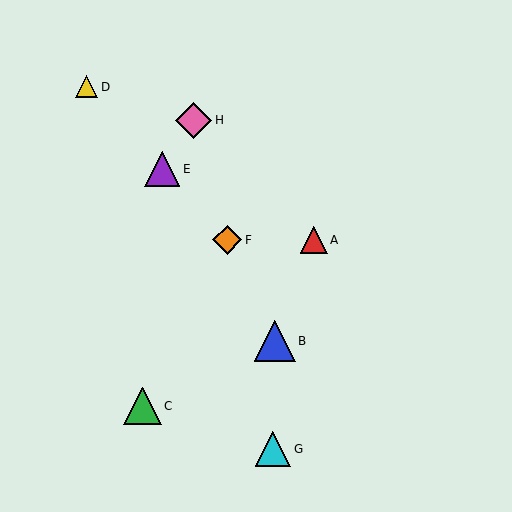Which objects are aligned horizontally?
Objects A, F are aligned horizontally.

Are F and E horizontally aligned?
No, F is at y≈240 and E is at y≈169.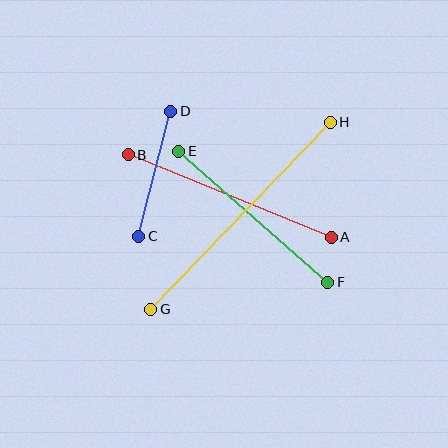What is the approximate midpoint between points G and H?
The midpoint is at approximately (240, 216) pixels.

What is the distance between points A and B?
The distance is approximately 219 pixels.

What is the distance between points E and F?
The distance is approximately 198 pixels.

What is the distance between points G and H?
The distance is approximately 259 pixels.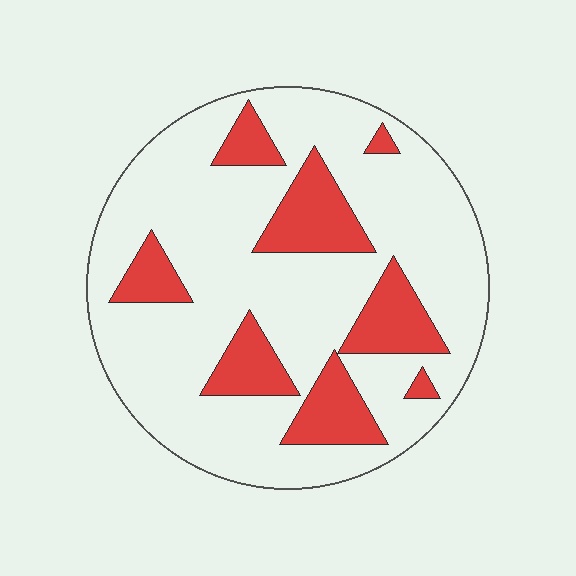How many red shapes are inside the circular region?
8.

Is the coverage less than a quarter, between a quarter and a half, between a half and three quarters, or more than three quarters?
Less than a quarter.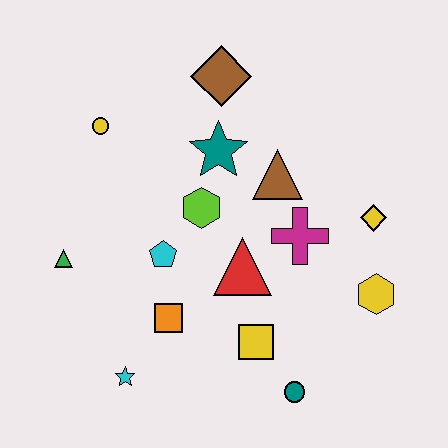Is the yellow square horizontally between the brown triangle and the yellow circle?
Yes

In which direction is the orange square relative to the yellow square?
The orange square is to the left of the yellow square.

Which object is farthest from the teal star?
The teal circle is farthest from the teal star.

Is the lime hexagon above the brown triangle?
No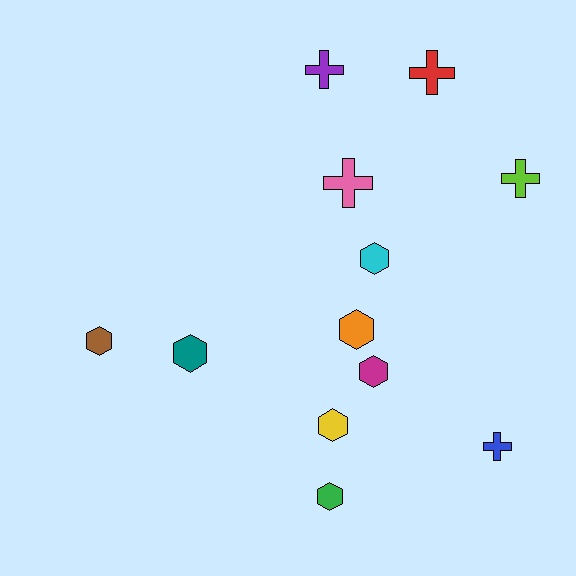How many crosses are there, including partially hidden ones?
There are 5 crosses.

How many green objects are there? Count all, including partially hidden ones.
There is 1 green object.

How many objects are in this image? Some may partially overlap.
There are 12 objects.